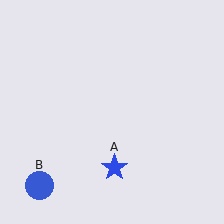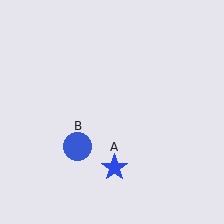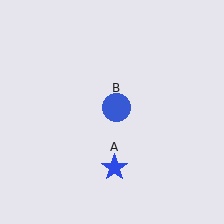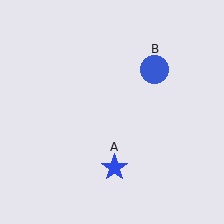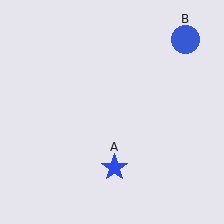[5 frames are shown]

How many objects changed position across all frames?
1 object changed position: blue circle (object B).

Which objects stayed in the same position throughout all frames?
Blue star (object A) remained stationary.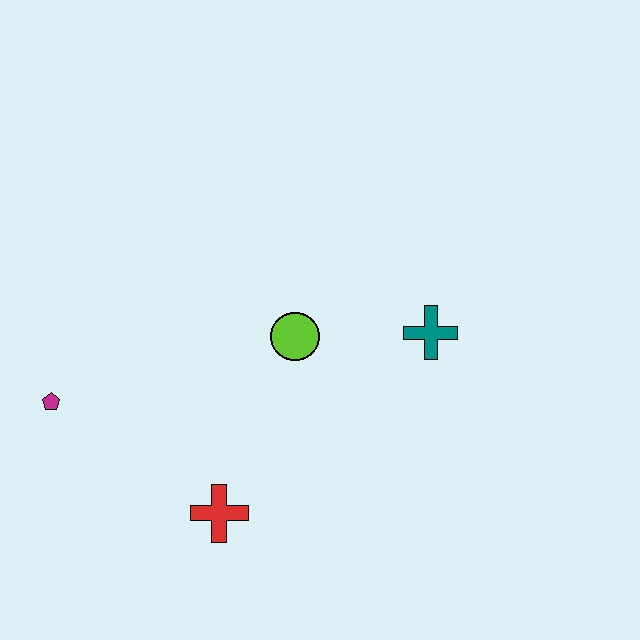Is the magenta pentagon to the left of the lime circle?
Yes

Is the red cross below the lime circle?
Yes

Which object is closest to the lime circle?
The teal cross is closest to the lime circle.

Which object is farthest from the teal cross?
The magenta pentagon is farthest from the teal cross.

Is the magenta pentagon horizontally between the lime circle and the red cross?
No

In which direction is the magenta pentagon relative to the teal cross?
The magenta pentagon is to the left of the teal cross.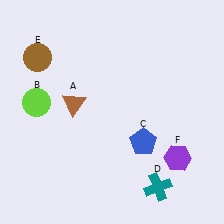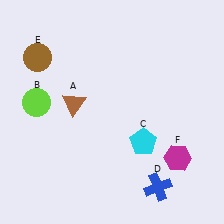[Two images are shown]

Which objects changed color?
C changed from blue to cyan. D changed from teal to blue. F changed from purple to magenta.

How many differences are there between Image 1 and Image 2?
There are 3 differences between the two images.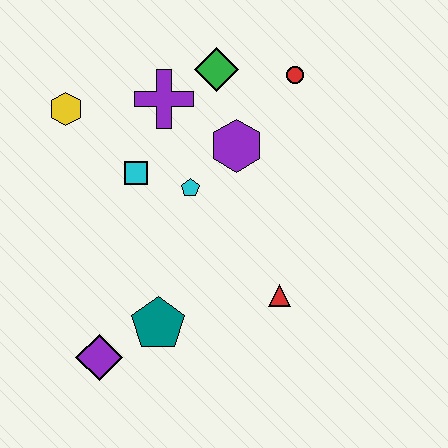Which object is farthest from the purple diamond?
The red circle is farthest from the purple diamond.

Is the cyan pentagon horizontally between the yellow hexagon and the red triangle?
Yes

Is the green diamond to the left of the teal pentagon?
No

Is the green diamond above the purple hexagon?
Yes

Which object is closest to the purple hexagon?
The cyan pentagon is closest to the purple hexagon.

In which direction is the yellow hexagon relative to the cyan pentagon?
The yellow hexagon is to the left of the cyan pentagon.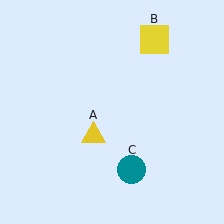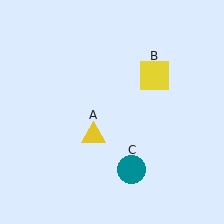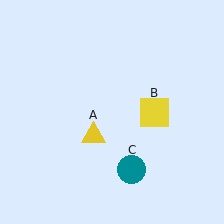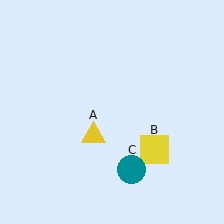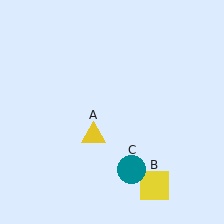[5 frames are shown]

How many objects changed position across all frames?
1 object changed position: yellow square (object B).